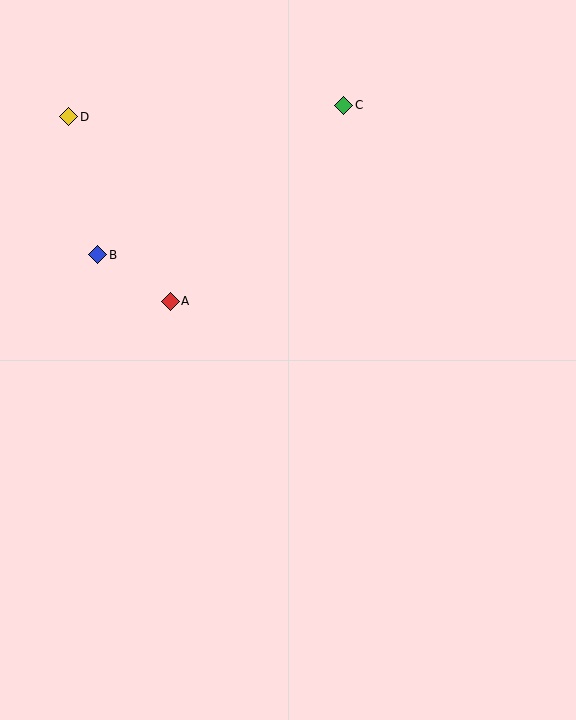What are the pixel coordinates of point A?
Point A is at (170, 301).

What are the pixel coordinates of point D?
Point D is at (69, 117).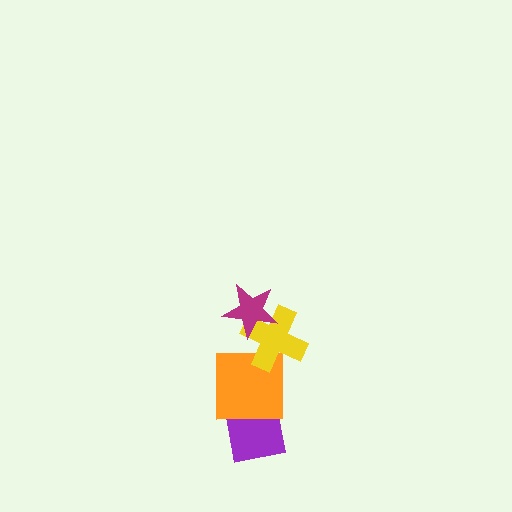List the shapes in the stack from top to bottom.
From top to bottom: the magenta star, the yellow cross, the orange square, the purple square.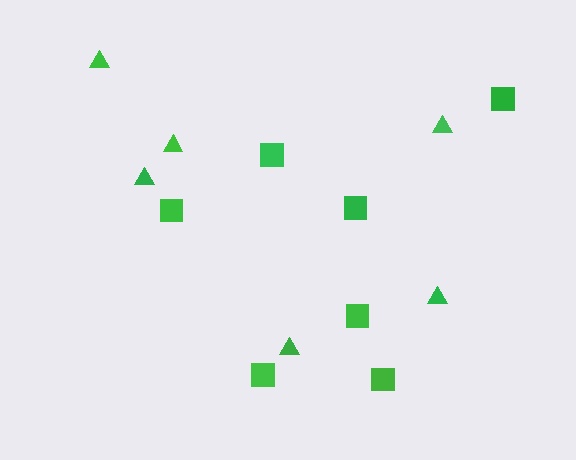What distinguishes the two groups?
There are 2 groups: one group of squares (7) and one group of triangles (6).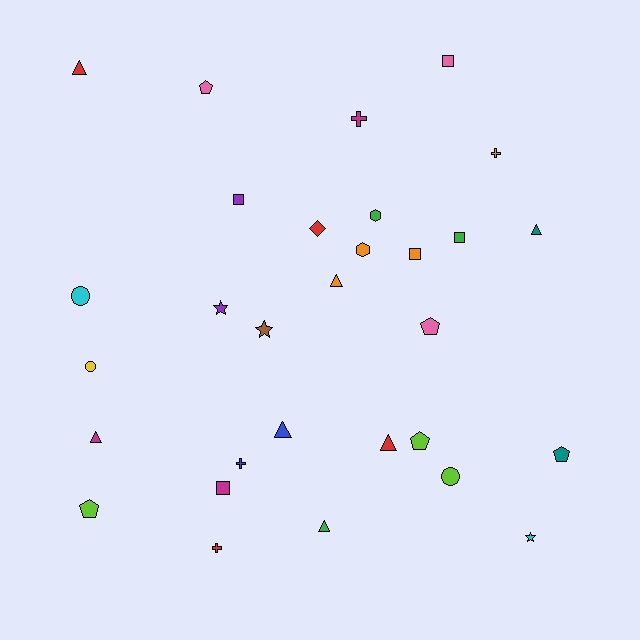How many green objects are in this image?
There are 3 green objects.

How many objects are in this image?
There are 30 objects.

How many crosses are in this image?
There are 4 crosses.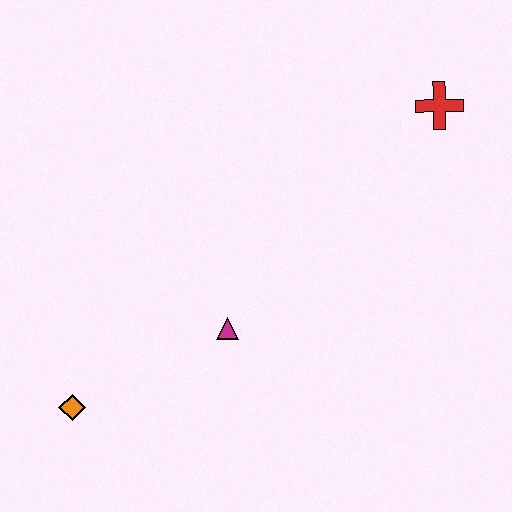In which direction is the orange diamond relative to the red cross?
The orange diamond is to the left of the red cross.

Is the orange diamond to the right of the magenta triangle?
No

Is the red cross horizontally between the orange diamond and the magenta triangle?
No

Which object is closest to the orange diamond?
The magenta triangle is closest to the orange diamond.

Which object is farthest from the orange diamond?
The red cross is farthest from the orange diamond.